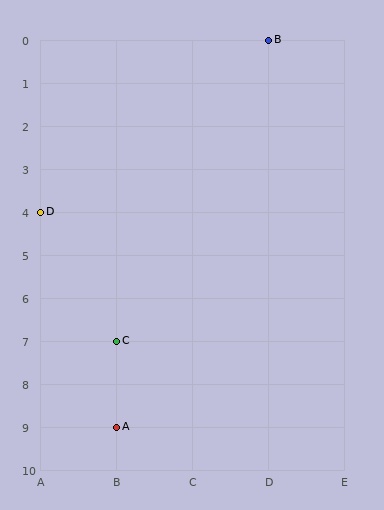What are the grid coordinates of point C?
Point C is at grid coordinates (B, 7).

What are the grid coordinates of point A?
Point A is at grid coordinates (B, 9).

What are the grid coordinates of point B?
Point B is at grid coordinates (D, 0).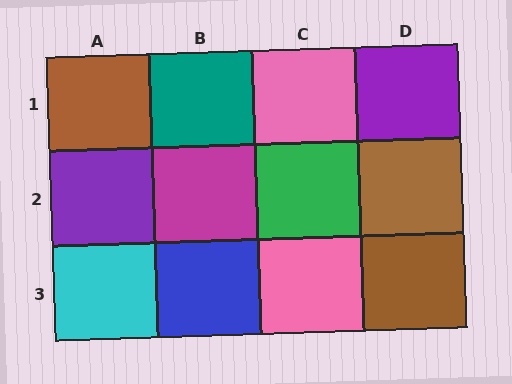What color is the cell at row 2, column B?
Magenta.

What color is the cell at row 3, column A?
Cyan.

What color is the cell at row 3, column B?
Blue.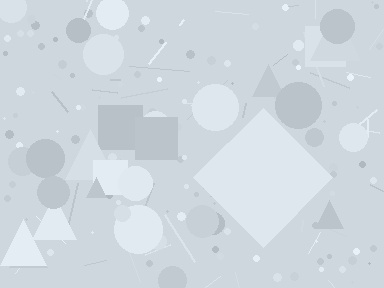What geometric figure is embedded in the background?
A diamond is embedded in the background.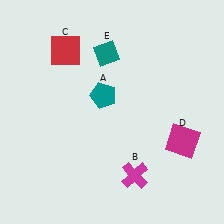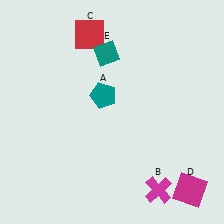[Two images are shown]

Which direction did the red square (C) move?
The red square (C) moved right.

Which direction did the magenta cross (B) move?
The magenta cross (B) moved right.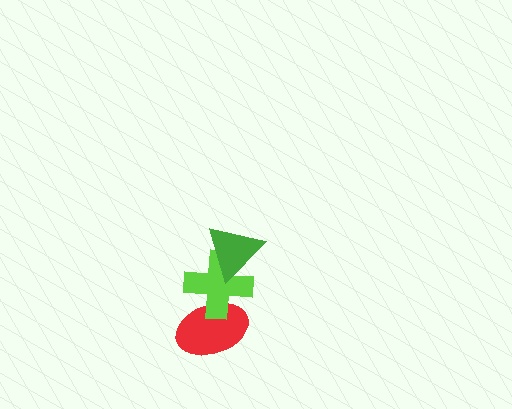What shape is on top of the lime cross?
The green triangle is on top of the lime cross.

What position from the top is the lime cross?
The lime cross is 2nd from the top.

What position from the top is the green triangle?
The green triangle is 1st from the top.